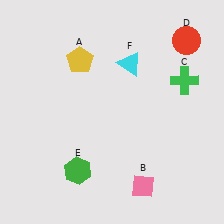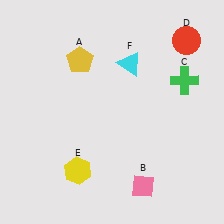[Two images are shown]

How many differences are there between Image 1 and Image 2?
There is 1 difference between the two images.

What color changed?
The hexagon (E) changed from green in Image 1 to yellow in Image 2.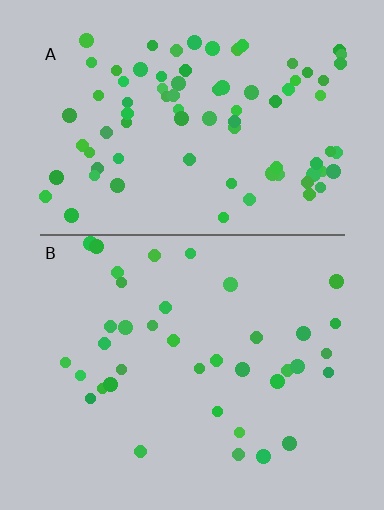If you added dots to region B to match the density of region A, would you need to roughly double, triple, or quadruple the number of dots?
Approximately double.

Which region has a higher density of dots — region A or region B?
A (the top).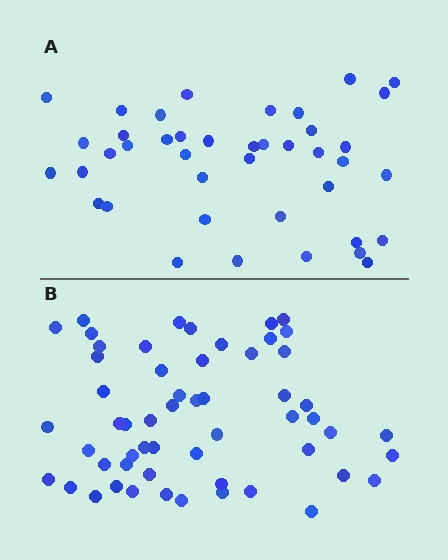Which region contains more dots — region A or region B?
Region B (the bottom region) has more dots.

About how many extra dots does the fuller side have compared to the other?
Region B has approximately 15 more dots than region A.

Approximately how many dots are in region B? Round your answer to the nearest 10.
About 60 dots. (The exact count is 56, which rounds to 60.)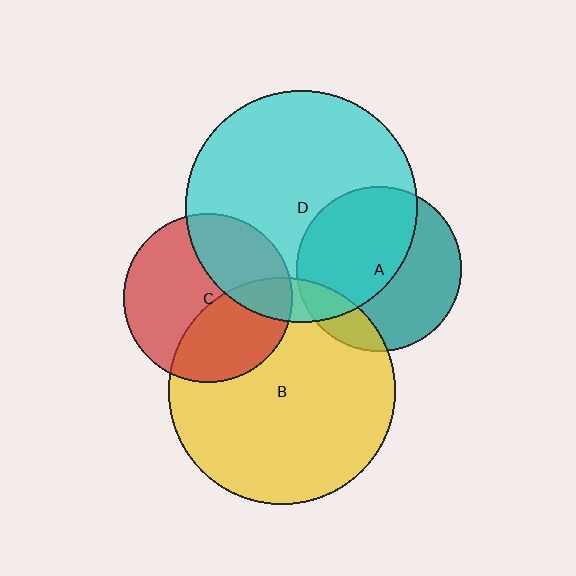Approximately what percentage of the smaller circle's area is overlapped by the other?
Approximately 15%.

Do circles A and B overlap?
Yes.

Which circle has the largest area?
Circle D (cyan).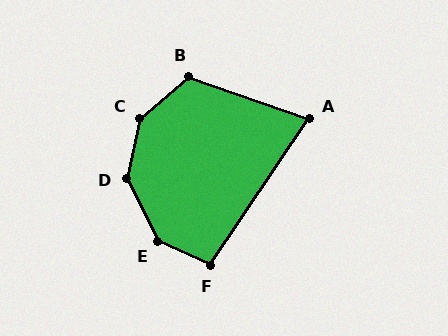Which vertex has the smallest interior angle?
A, at approximately 75 degrees.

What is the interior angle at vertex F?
Approximately 99 degrees (obtuse).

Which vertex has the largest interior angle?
C, at approximately 143 degrees.